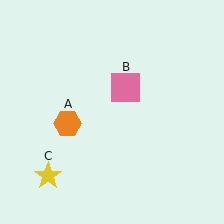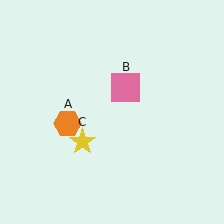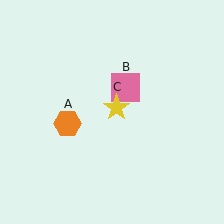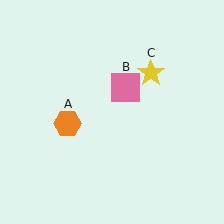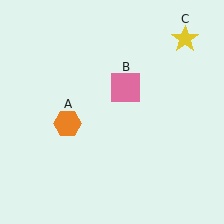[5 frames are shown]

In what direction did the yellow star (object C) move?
The yellow star (object C) moved up and to the right.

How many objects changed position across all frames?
1 object changed position: yellow star (object C).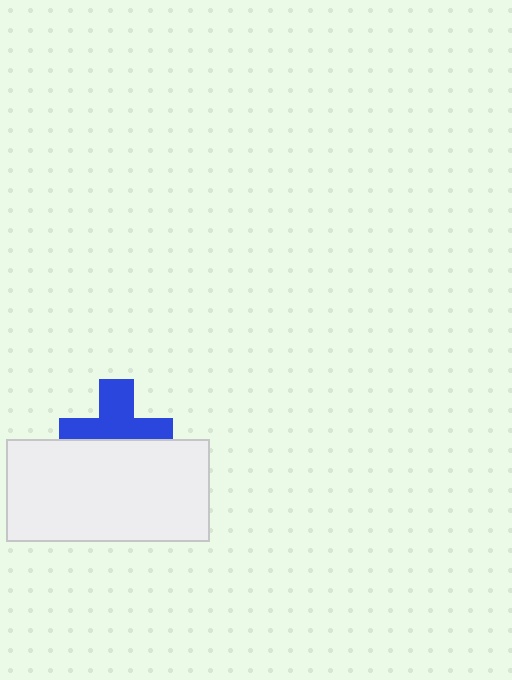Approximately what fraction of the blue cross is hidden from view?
Roughly 44% of the blue cross is hidden behind the white rectangle.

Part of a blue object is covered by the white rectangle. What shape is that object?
It is a cross.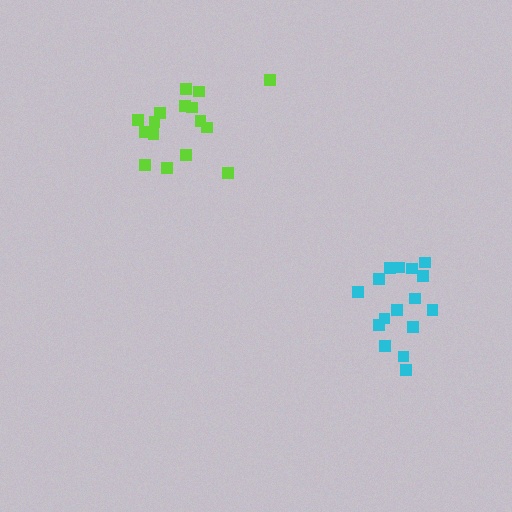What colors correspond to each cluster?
The clusters are colored: lime, cyan.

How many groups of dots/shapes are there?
There are 2 groups.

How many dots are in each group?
Group 1: 16 dots, Group 2: 16 dots (32 total).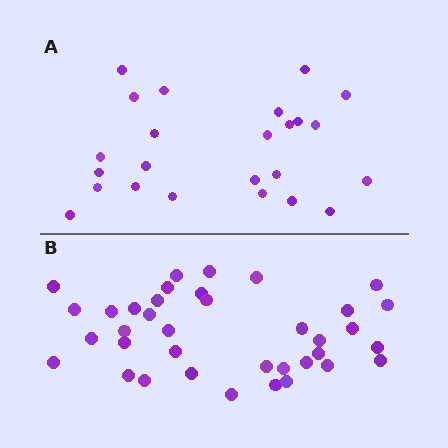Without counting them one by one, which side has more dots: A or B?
Region B (the bottom region) has more dots.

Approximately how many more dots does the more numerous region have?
Region B has approximately 15 more dots than region A.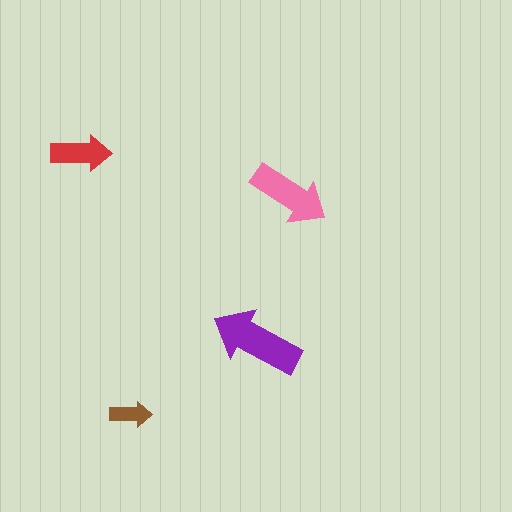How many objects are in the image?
There are 4 objects in the image.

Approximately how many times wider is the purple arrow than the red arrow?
About 1.5 times wider.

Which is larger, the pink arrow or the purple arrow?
The purple one.